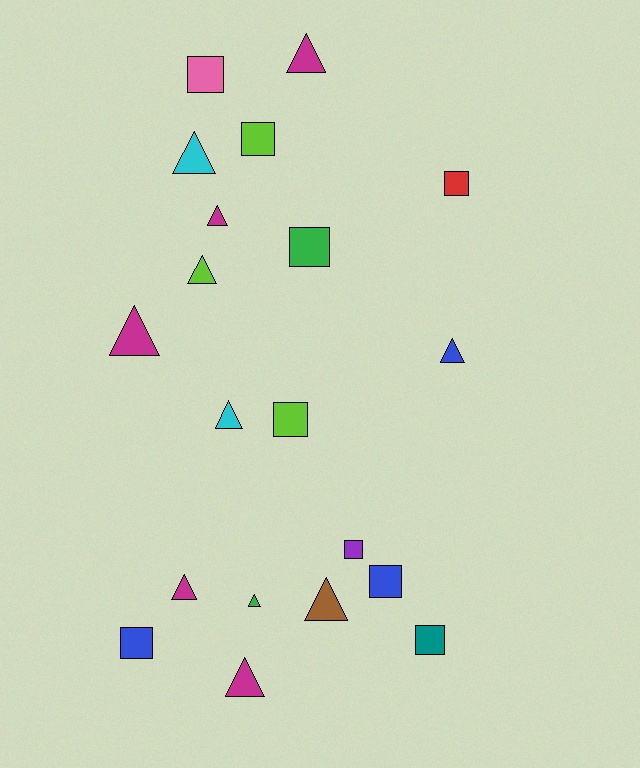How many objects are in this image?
There are 20 objects.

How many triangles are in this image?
There are 11 triangles.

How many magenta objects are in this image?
There are 5 magenta objects.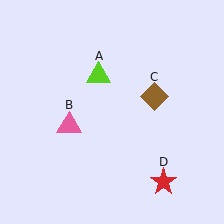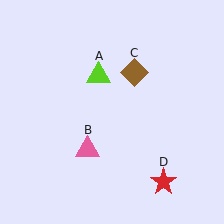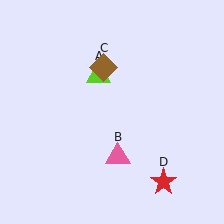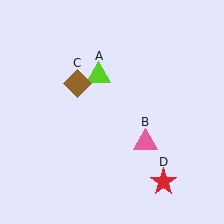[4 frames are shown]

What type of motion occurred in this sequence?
The pink triangle (object B), brown diamond (object C) rotated counterclockwise around the center of the scene.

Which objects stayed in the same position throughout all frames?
Lime triangle (object A) and red star (object D) remained stationary.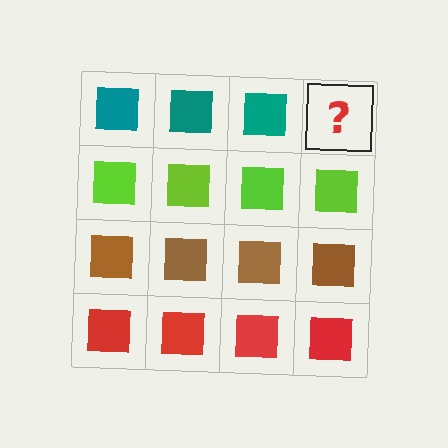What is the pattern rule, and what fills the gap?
The rule is that each row has a consistent color. The gap should be filled with a teal square.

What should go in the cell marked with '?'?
The missing cell should contain a teal square.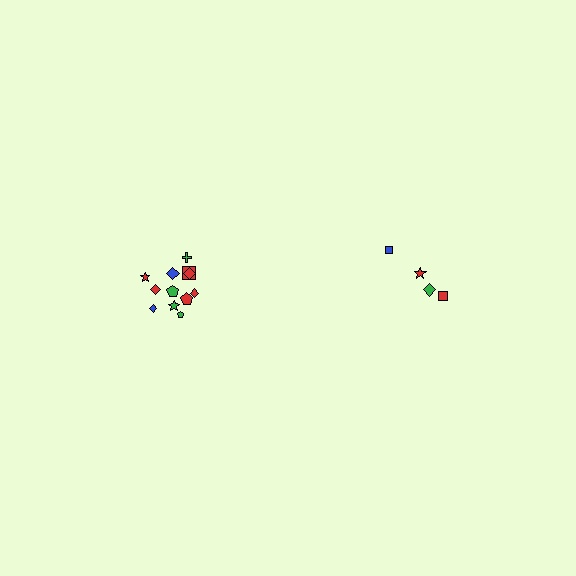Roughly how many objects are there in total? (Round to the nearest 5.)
Roughly 15 objects in total.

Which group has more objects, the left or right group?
The left group.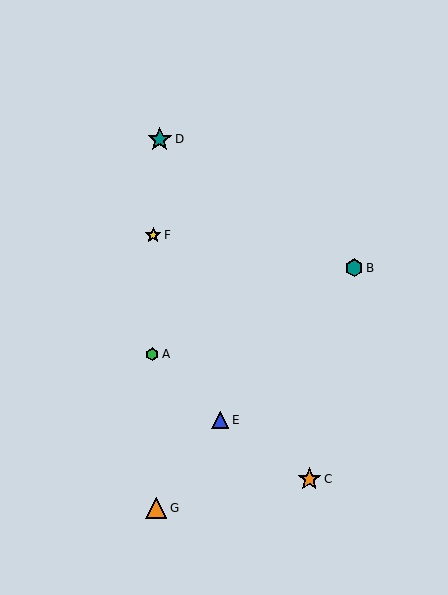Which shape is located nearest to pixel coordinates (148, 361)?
The green hexagon (labeled A) at (152, 354) is nearest to that location.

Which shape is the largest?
The teal star (labeled D) is the largest.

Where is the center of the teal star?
The center of the teal star is at (160, 139).